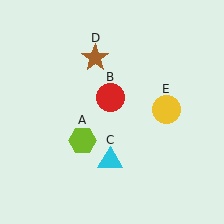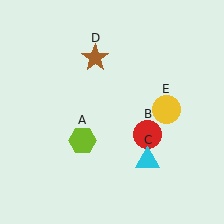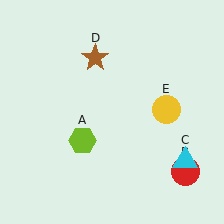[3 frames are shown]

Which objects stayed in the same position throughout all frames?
Lime hexagon (object A) and brown star (object D) and yellow circle (object E) remained stationary.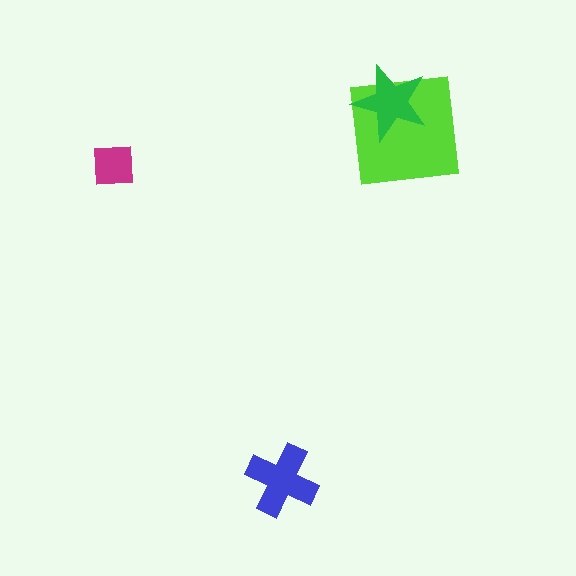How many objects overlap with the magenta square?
0 objects overlap with the magenta square.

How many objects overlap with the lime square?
1 object overlaps with the lime square.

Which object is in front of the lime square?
The green star is in front of the lime square.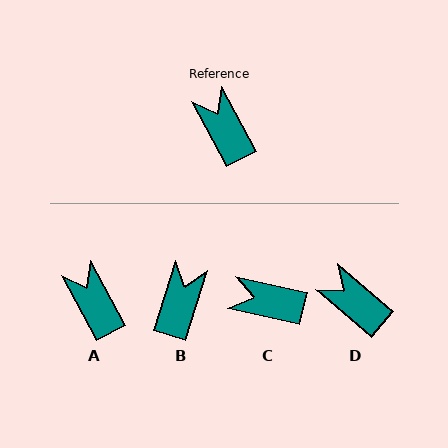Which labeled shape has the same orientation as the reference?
A.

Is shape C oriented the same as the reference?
No, it is off by about 49 degrees.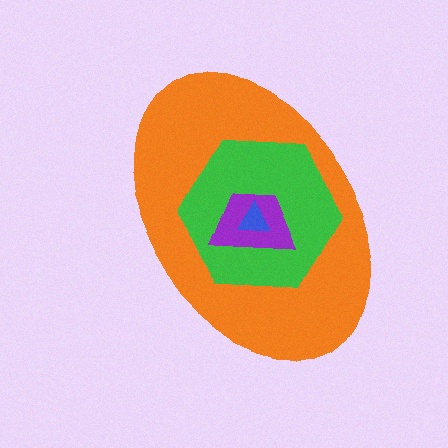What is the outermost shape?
The orange ellipse.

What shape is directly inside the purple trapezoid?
The blue triangle.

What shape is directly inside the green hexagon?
The purple trapezoid.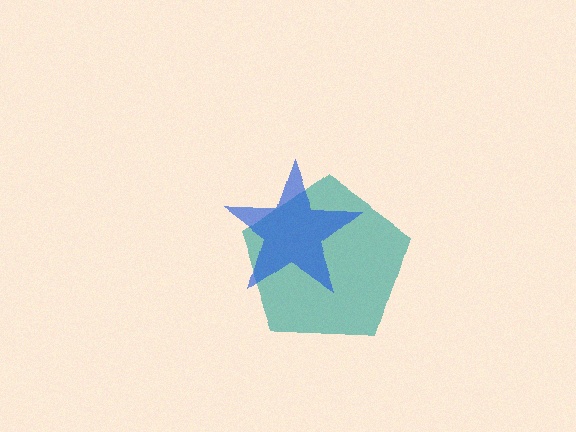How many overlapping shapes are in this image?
There are 2 overlapping shapes in the image.